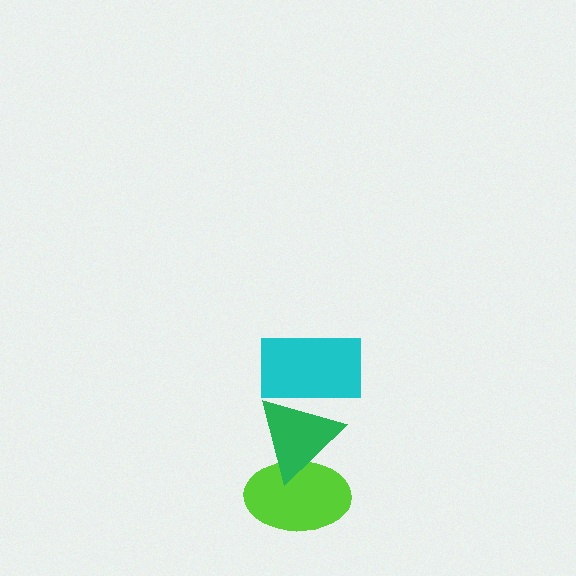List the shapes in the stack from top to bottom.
From top to bottom: the cyan rectangle, the green triangle, the lime ellipse.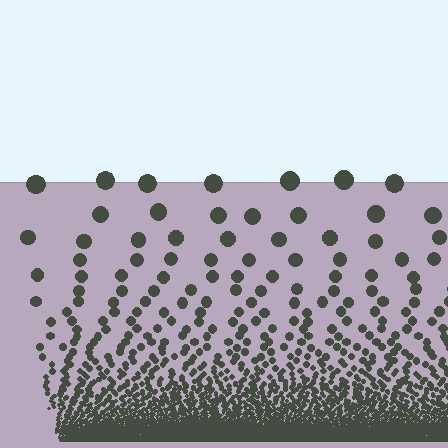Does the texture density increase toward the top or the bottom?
Density increases toward the bottom.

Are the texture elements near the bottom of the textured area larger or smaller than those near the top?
Smaller. The gradient is inverted — elements near the bottom are smaller and denser.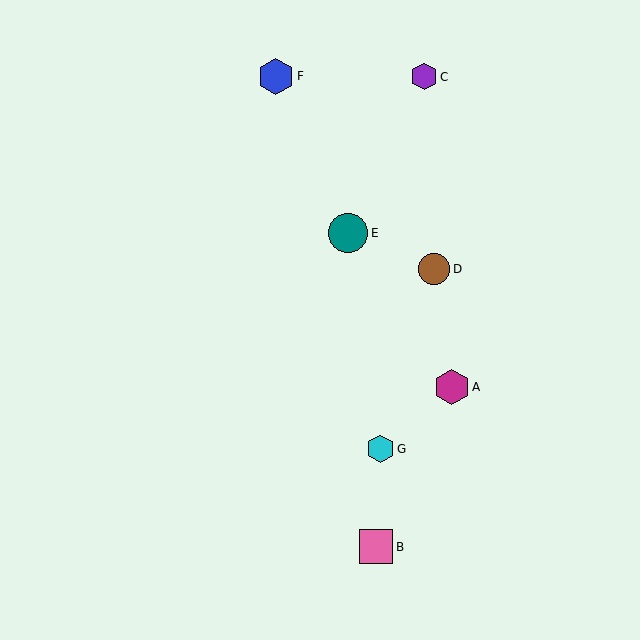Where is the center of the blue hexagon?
The center of the blue hexagon is at (276, 76).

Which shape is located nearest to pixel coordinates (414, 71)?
The purple hexagon (labeled C) at (424, 77) is nearest to that location.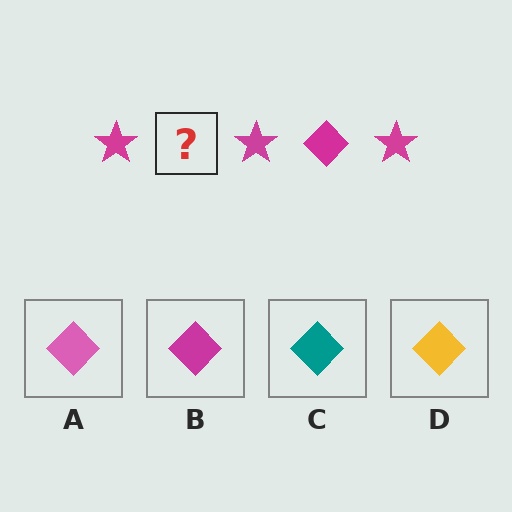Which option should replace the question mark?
Option B.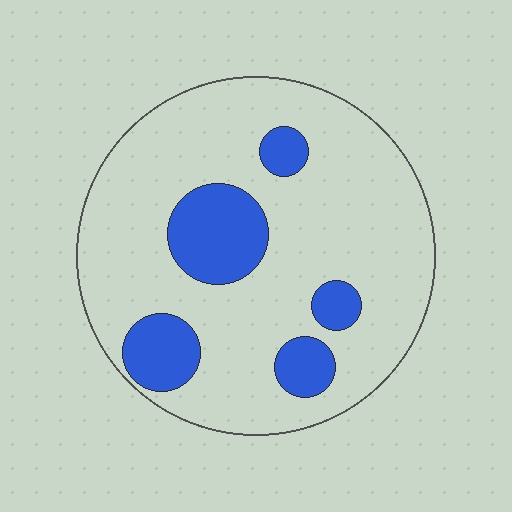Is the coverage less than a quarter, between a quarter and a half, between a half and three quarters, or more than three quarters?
Less than a quarter.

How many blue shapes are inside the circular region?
5.